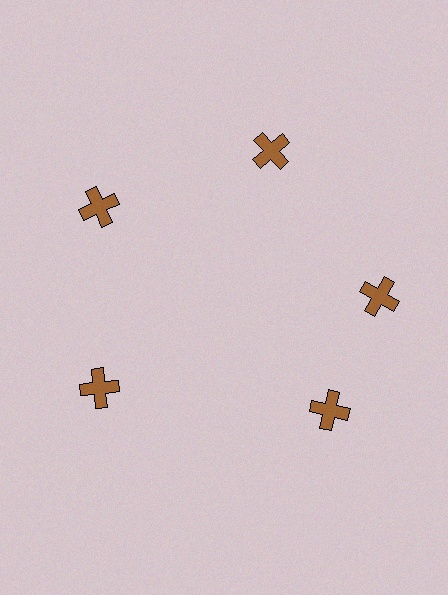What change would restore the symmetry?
The symmetry would be restored by rotating it back into even spacing with its neighbors so that all 5 crosses sit at equal angles and equal distance from the center.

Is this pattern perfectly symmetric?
No. The 5 brown crosses are arranged in a ring, but one element near the 5 o'clock position is rotated out of alignment along the ring, breaking the 5-fold rotational symmetry.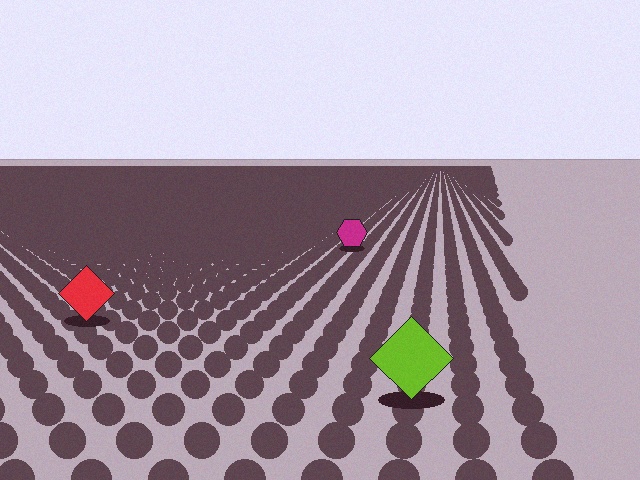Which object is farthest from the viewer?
The magenta hexagon is farthest from the viewer. It appears smaller and the ground texture around it is denser.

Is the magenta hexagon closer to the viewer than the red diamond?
No. The red diamond is closer — you can tell from the texture gradient: the ground texture is coarser near it.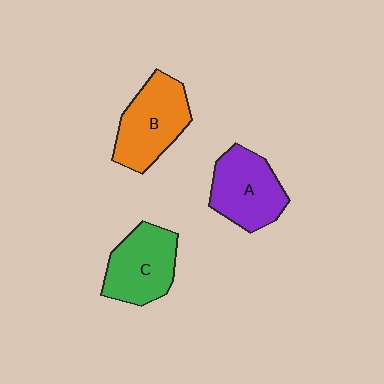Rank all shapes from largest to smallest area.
From largest to smallest: B (orange), A (purple), C (green).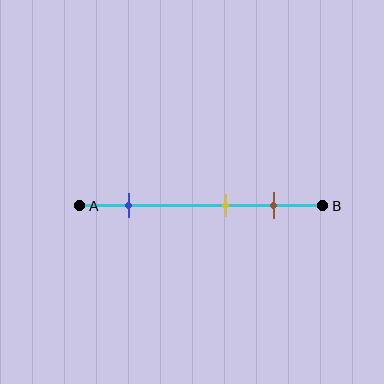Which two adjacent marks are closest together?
The yellow and brown marks are the closest adjacent pair.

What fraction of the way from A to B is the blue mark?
The blue mark is approximately 20% (0.2) of the way from A to B.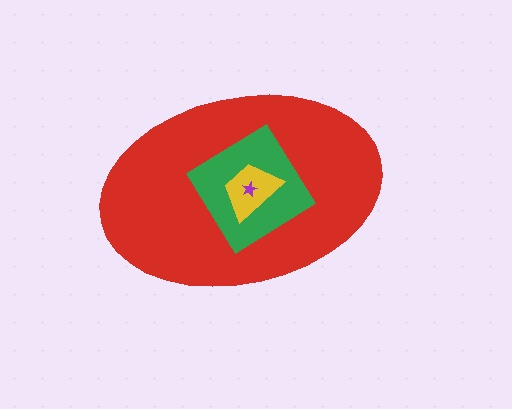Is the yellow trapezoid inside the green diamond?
Yes.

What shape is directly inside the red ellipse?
The green diamond.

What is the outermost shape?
The red ellipse.